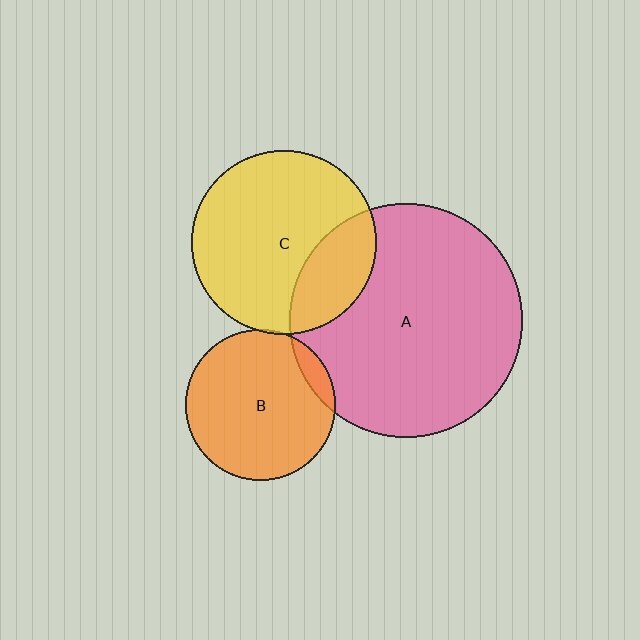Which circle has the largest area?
Circle A (pink).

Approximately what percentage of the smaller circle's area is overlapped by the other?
Approximately 10%.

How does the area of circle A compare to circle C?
Approximately 1.6 times.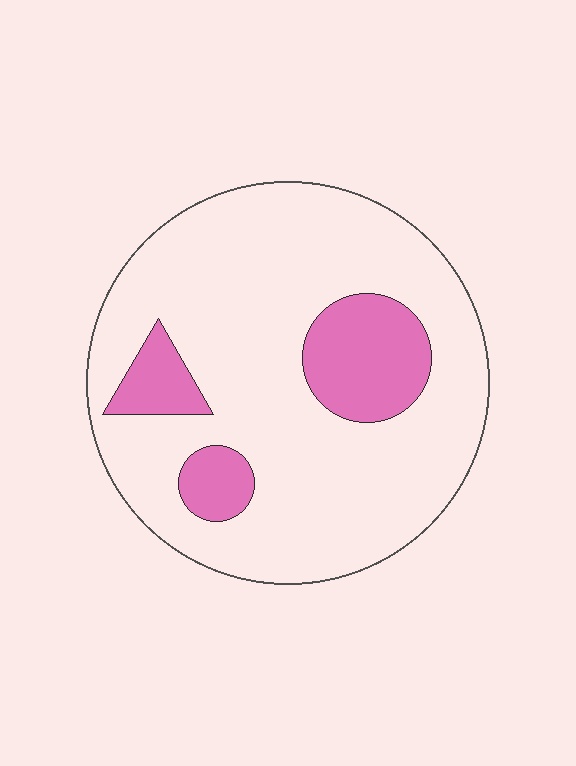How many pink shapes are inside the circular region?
3.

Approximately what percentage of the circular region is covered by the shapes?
Approximately 20%.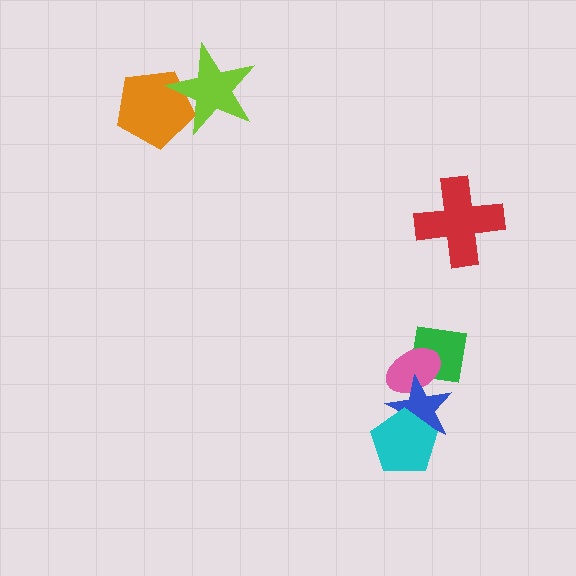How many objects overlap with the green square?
2 objects overlap with the green square.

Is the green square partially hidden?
Yes, it is partially covered by another shape.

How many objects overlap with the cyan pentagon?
1 object overlaps with the cyan pentagon.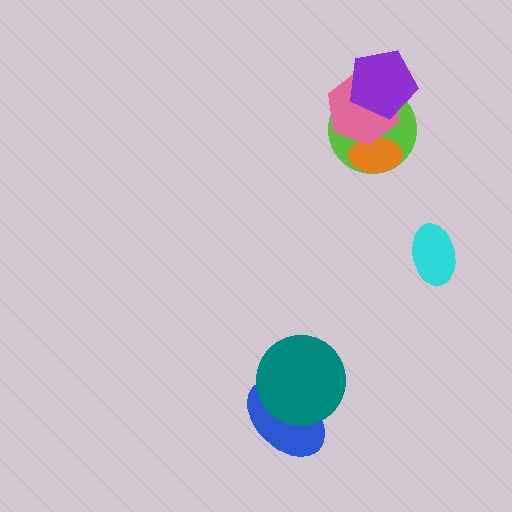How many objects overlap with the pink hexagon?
3 objects overlap with the pink hexagon.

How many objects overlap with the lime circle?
3 objects overlap with the lime circle.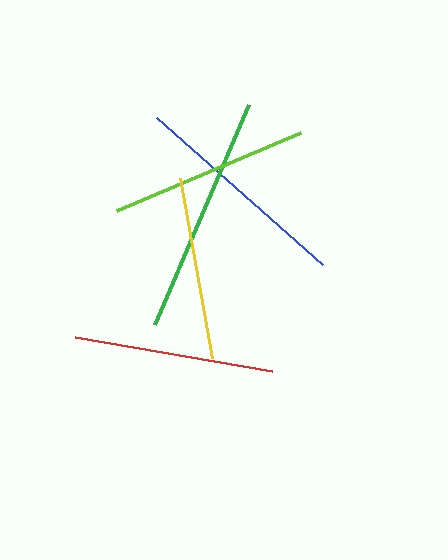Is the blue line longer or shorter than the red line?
The blue line is longer than the red line.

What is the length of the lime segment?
The lime segment is approximately 201 pixels long.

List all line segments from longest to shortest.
From longest to shortest: green, blue, red, lime, yellow.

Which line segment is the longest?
The green line is the longest at approximately 240 pixels.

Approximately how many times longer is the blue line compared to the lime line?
The blue line is approximately 1.1 times the length of the lime line.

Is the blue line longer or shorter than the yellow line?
The blue line is longer than the yellow line.